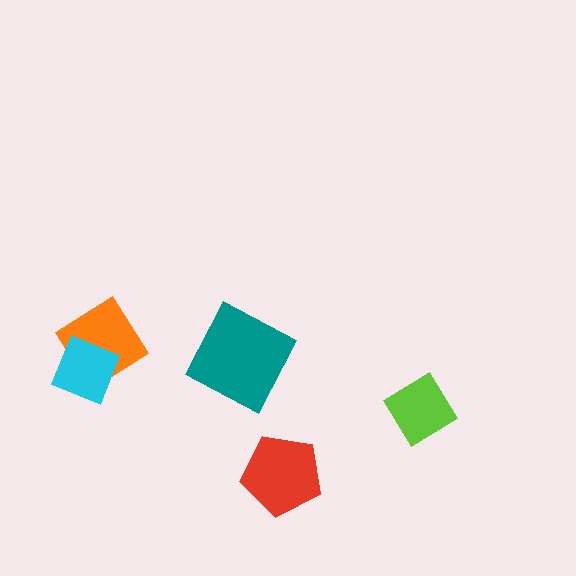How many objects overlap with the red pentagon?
0 objects overlap with the red pentagon.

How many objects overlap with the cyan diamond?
1 object overlaps with the cyan diamond.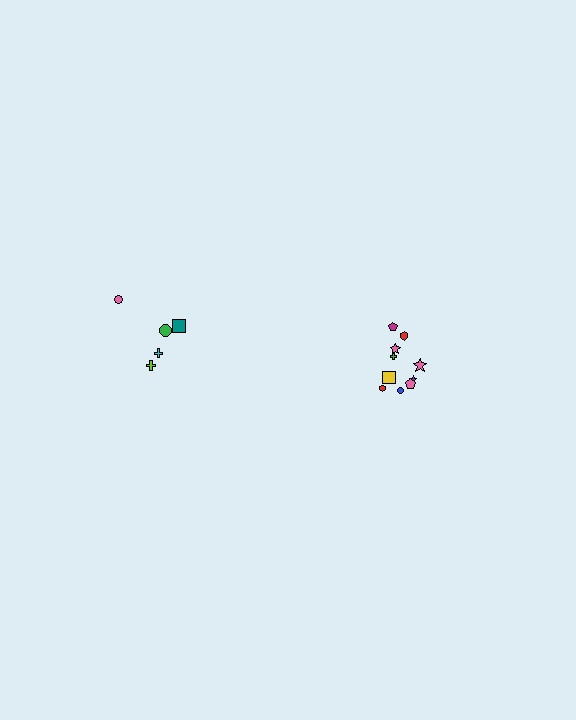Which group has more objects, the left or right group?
The right group.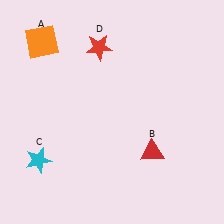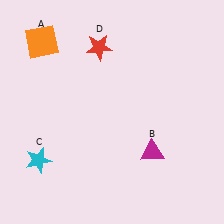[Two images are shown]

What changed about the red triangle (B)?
In Image 1, B is red. In Image 2, it changed to magenta.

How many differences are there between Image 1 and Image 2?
There is 1 difference between the two images.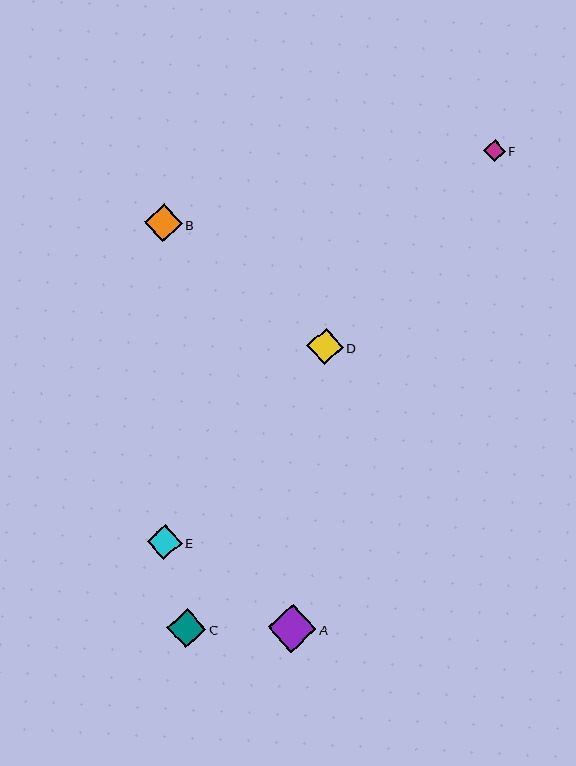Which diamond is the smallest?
Diamond F is the smallest with a size of approximately 21 pixels.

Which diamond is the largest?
Diamond A is the largest with a size of approximately 49 pixels.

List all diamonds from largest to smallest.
From largest to smallest: A, C, B, D, E, F.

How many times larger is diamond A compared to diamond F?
Diamond A is approximately 2.3 times the size of diamond F.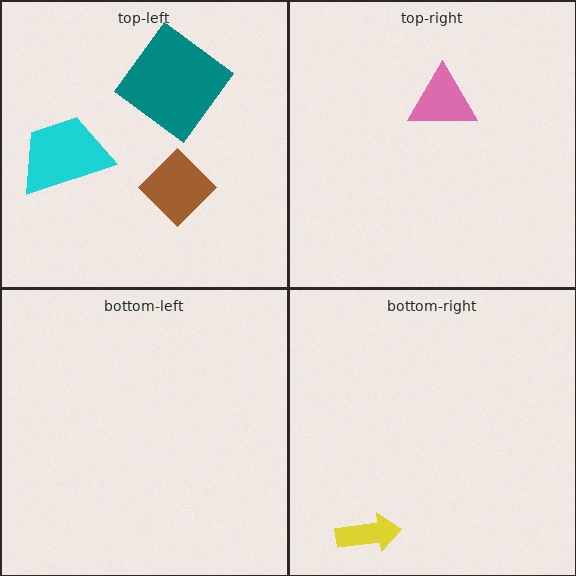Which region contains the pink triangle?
The top-right region.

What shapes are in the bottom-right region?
The yellow arrow.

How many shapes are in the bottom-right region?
1.